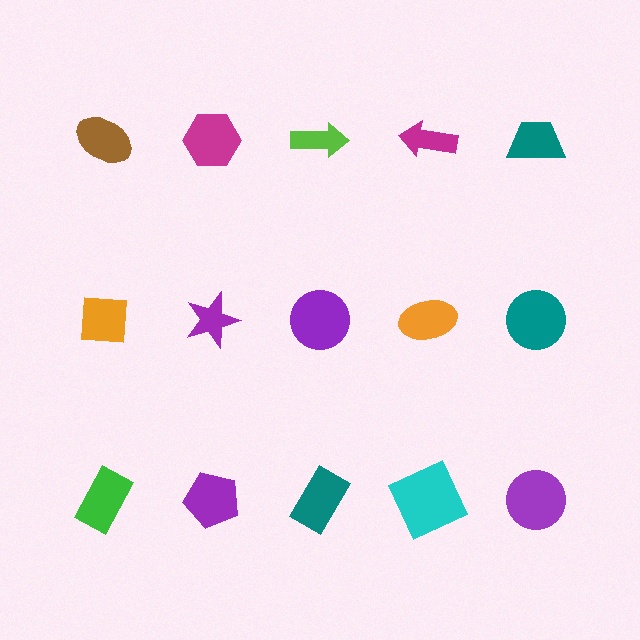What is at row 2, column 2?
A purple star.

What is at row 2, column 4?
An orange ellipse.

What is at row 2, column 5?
A teal circle.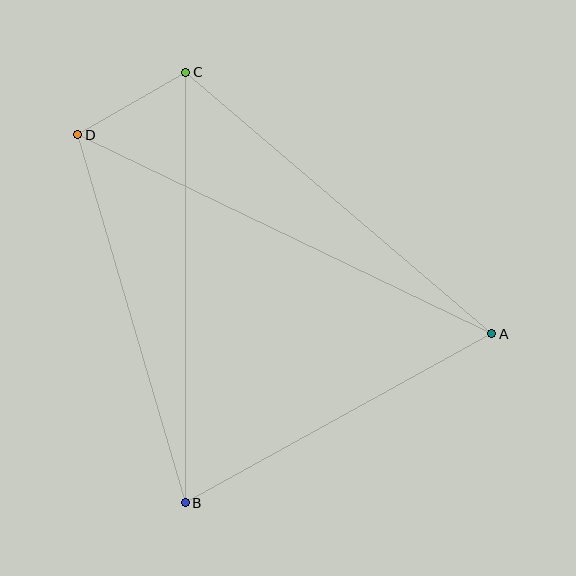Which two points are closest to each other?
Points C and D are closest to each other.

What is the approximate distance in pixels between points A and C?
The distance between A and C is approximately 403 pixels.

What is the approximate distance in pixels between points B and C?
The distance between B and C is approximately 431 pixels.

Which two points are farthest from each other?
Points A and D are farthest from each other.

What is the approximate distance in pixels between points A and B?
The distance between A and B is approximately 350 pixels.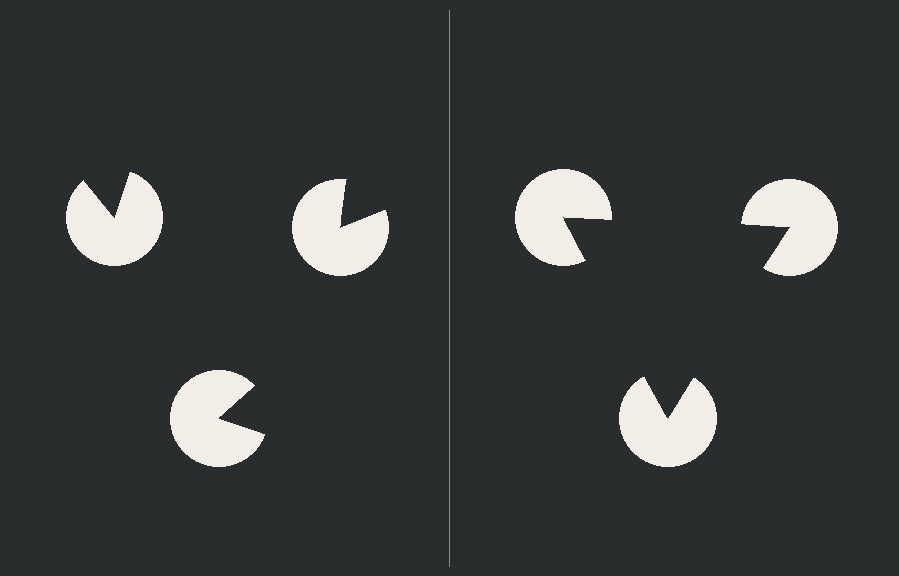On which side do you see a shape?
An illusory triangle appears on the right side. On the left side the wedge cuts are rotated, so no coherent shape forms.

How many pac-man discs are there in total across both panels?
6 — 3 on each side.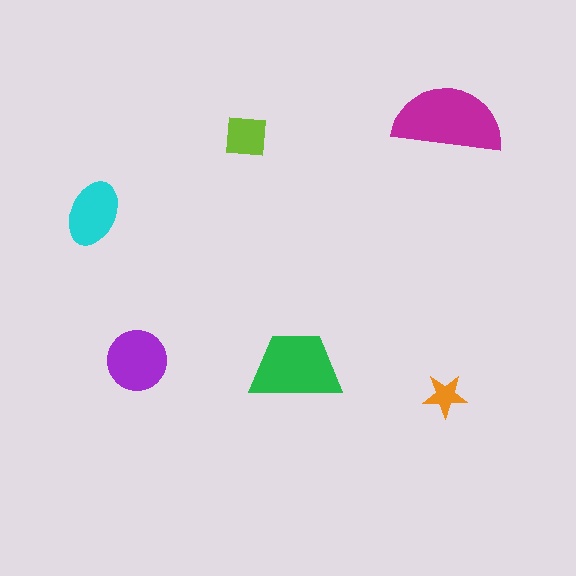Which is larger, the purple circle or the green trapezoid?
The green trapezoid.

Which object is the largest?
The magenta semicircle.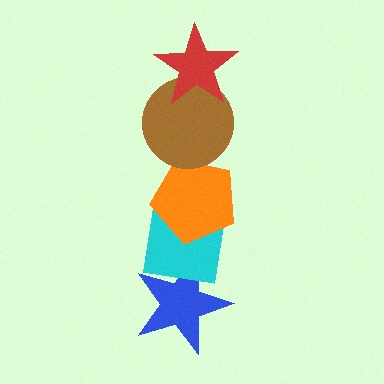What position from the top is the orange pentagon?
The orange pentagon is 3rd from the top.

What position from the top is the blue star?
The blue star is 5th from the top.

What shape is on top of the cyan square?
The orange pentagon is on top of the cyan square.